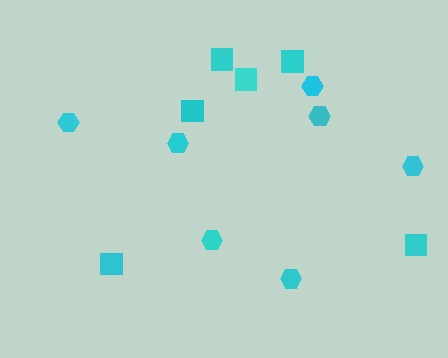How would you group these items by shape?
There are 2 groups: one group of squares (6) and one group of hexagons (7).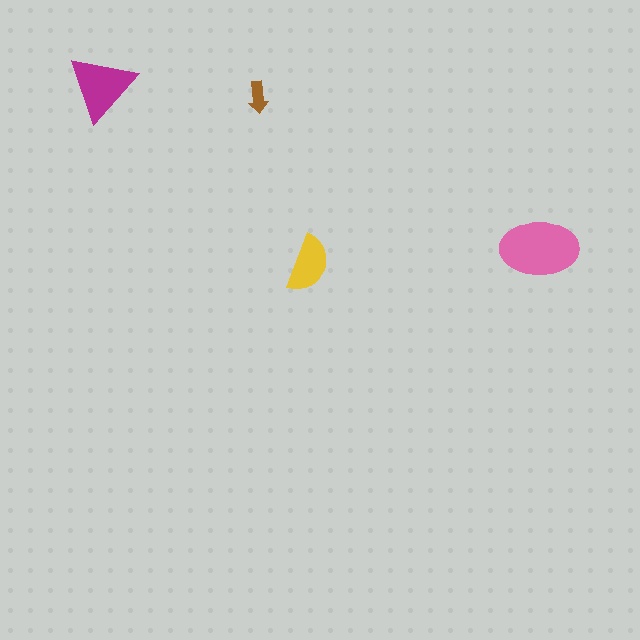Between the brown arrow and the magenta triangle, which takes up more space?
The magenta triangle.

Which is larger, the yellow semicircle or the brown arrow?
The yellow semicircle.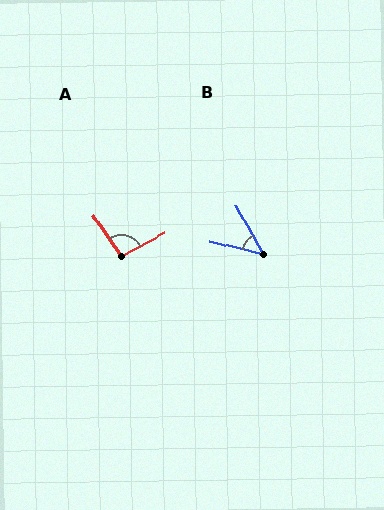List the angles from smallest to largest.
B (47°), A (96°).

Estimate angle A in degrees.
Approximately 96 degrees.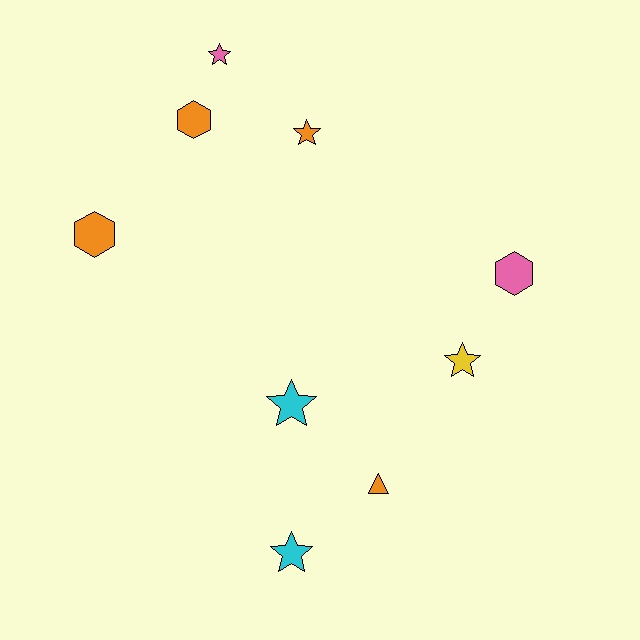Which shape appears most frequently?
Star, with 5 objects.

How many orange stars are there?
There is 1 orange star.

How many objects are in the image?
There are 9 objects.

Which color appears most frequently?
Orange, with 4 objects.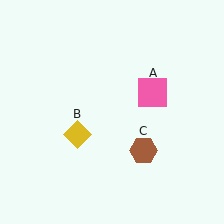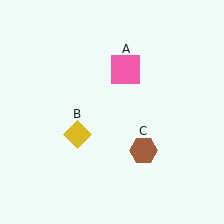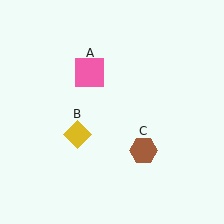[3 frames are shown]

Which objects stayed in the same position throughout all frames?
Yellow diamond (object B) and brown hexagon (object C) remained stationary.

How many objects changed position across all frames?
1 object changed position: pink square (object A).